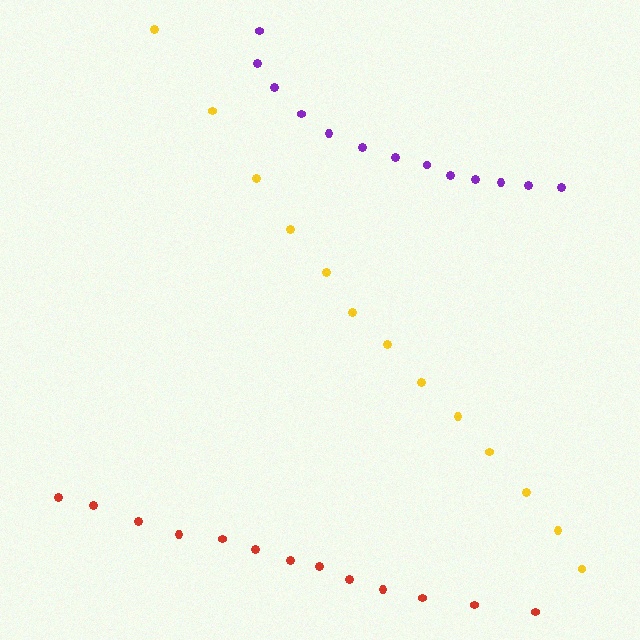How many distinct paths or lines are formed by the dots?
There are 3 distinct paths.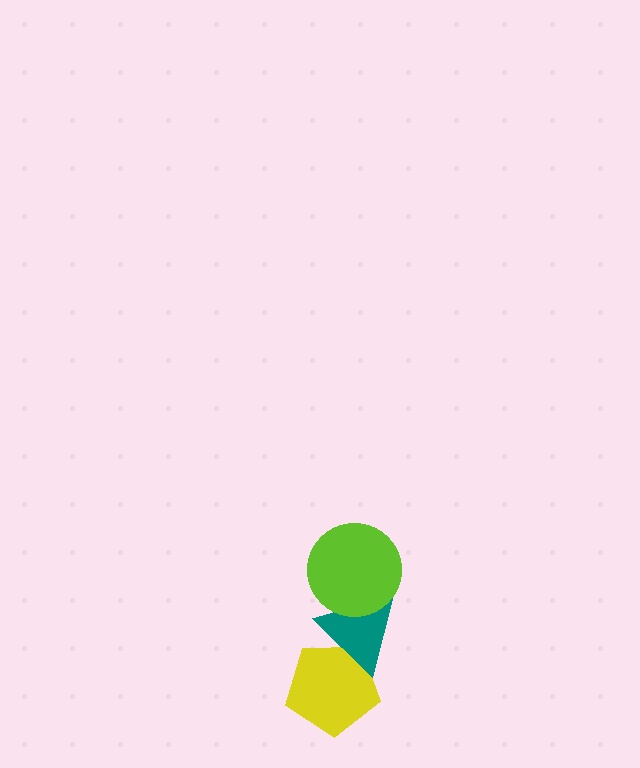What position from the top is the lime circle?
The lime circle is 1st from the top.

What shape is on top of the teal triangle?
The lime circle is on top of the teal triangle.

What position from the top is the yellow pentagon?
The yellow pentagon is 3rd from the top.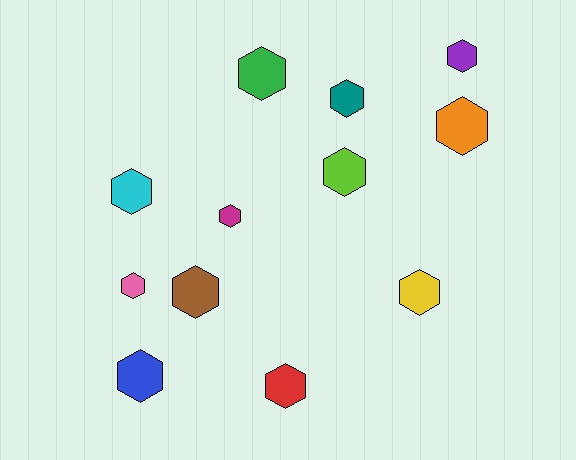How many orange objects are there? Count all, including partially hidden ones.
There is 1 orange object.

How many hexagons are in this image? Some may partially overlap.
There are 12 hexagons.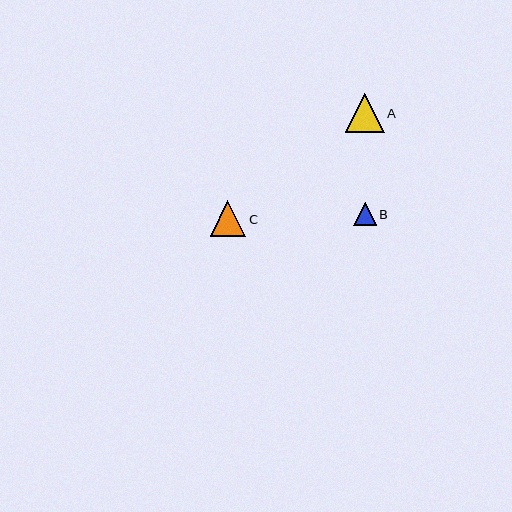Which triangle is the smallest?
Triangle B is the smallest with a size of approximately 23 pixels.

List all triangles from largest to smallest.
From largest to smallest: A, C, B.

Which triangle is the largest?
Triangle A is the largest with a size of approximately 39 pixels.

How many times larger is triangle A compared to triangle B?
Triangle A is approximately 1.7 times the size of triangle B.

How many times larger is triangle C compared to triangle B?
Triangle C is approximately 1.6 times the size of triangle B.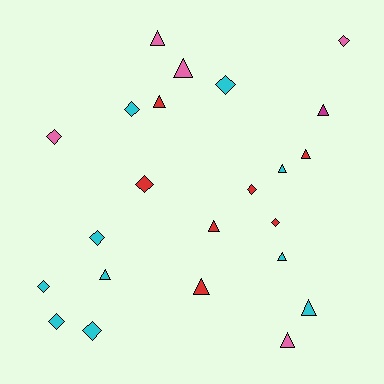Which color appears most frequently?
Cyan, with 10 objects.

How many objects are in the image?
There are 23 objects.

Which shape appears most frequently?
Triangle, with 12 objects.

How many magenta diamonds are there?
There are no magenta diamonds.